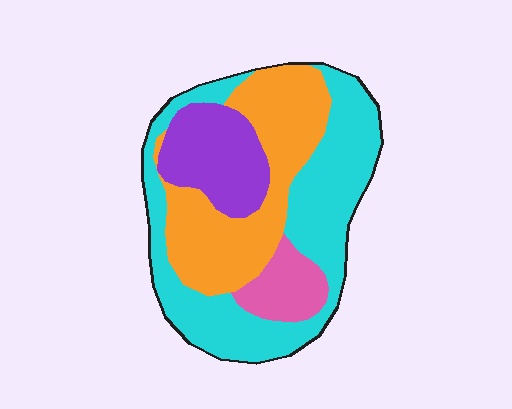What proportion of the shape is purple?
Purple covers 16% of the shape.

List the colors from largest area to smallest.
From largest to smallest: cyan, orange, purple, pink.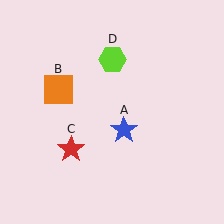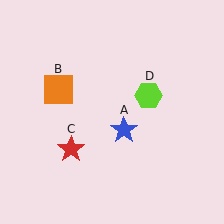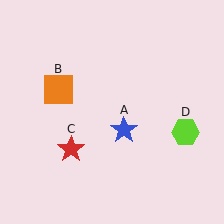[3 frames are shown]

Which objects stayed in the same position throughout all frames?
Blue star (object A) and orange square (object B) and red star (object C) remained stationary.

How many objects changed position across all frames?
1 object changed position: lime hexagon (object D).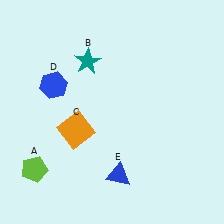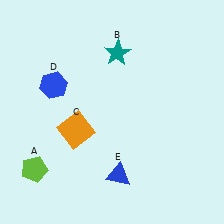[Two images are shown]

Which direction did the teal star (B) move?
The teal star (B) moved right.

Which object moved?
The teal star (B) moved right.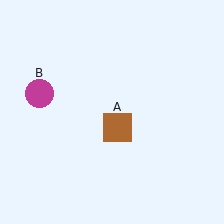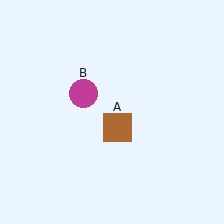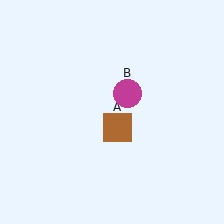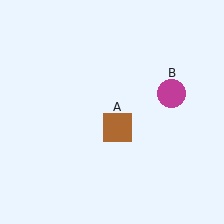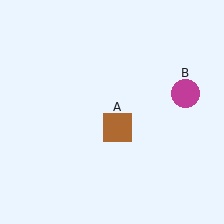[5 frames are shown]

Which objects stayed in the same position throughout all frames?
Brown square (object A) remained stationary.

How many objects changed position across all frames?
1 object changed position: magenta circle (object B).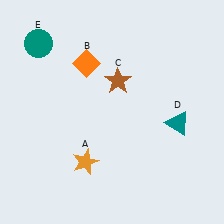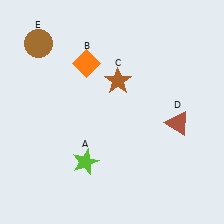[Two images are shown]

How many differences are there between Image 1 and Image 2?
There are 3 differences between the two images.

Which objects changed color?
A changed from orange to lime. D changed from teal to brown. E changed from teal to brown.